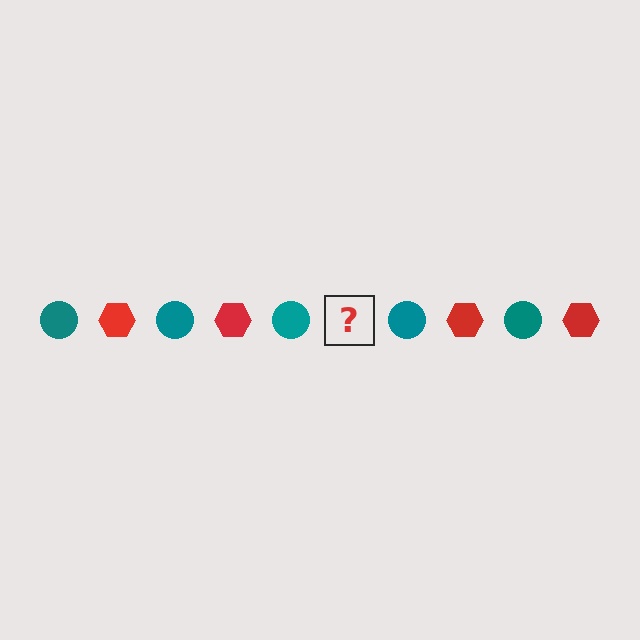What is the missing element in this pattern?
The missing element is a red hexagon.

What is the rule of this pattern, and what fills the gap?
The rule is that the pattern alternates between teal circle and red hexagon. The gap should be filled with a red hexagon.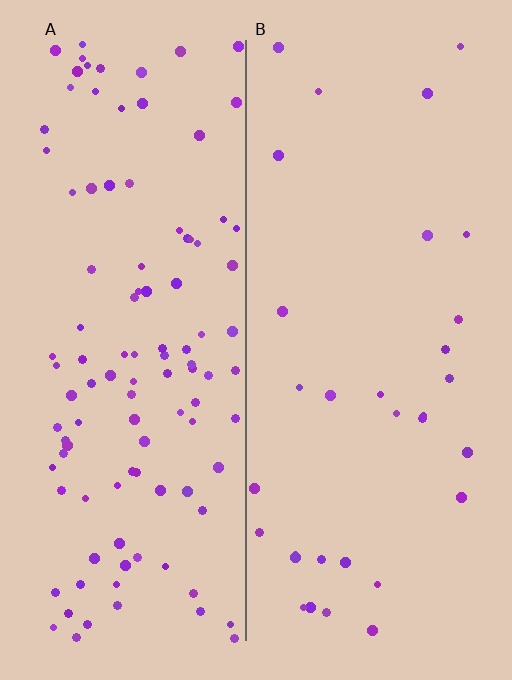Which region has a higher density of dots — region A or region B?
A (the left).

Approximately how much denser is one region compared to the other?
Approximately 3.4× — region A over region B.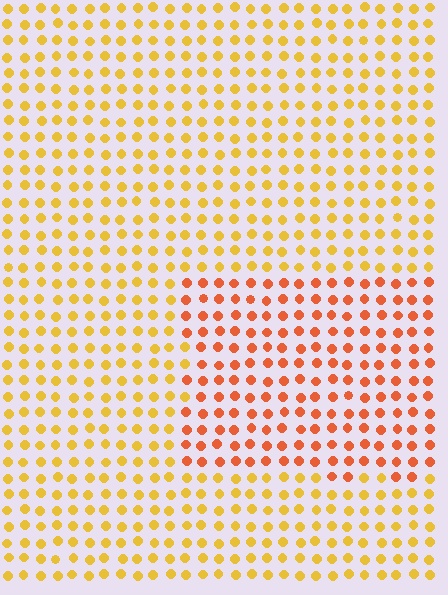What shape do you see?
I see a rectangle.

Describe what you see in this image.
The image is filled with small yellow elements in a uniform arrangement. A rectangle-shaped region is visible where the elements are tinted to a slightly different hue, forming a subtle color boundary.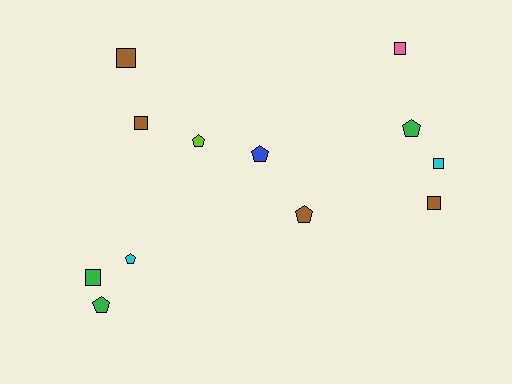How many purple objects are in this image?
There are no purple objects.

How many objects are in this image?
There are 12 objects.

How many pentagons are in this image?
There are 6 pentagons.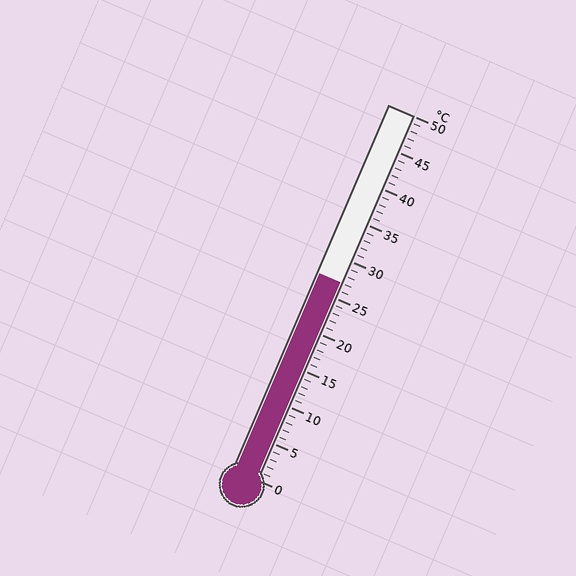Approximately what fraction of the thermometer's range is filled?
The thermometer is filled to approximately 55% of its range.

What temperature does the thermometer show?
The thermometer shows approximately 27°C.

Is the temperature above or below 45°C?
The temperature is below 45°C.